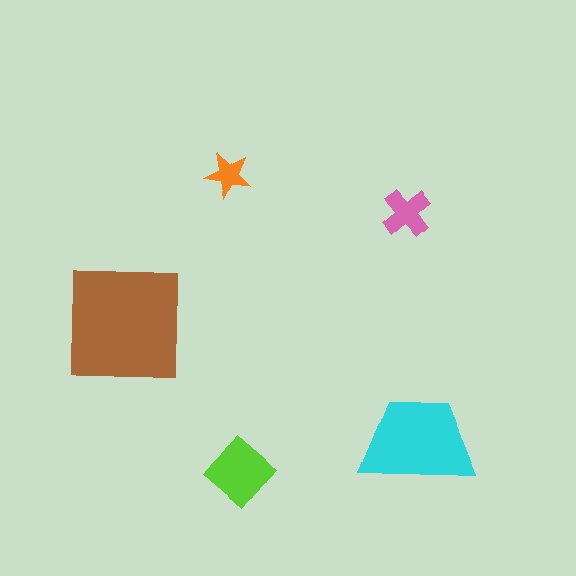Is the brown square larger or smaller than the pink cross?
Larger.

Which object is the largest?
The brown square.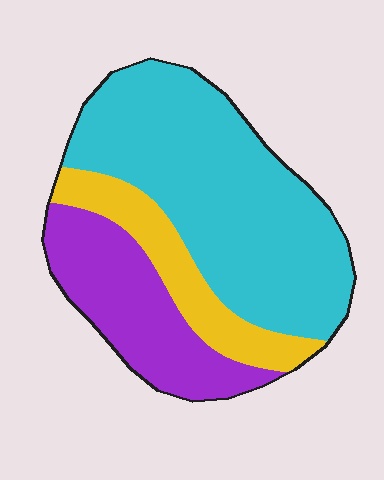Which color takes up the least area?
Yellow, at roughly 15%.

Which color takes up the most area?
Cyan, at roughly 55%.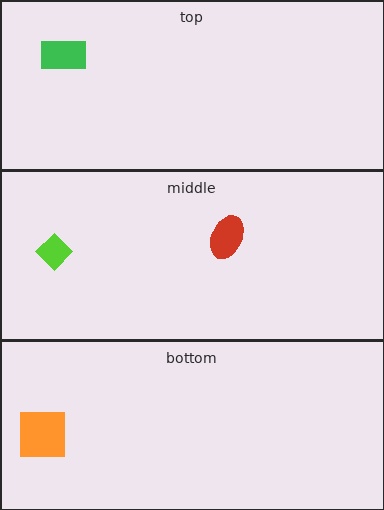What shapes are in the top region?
The green rectangle.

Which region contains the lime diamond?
The middle region.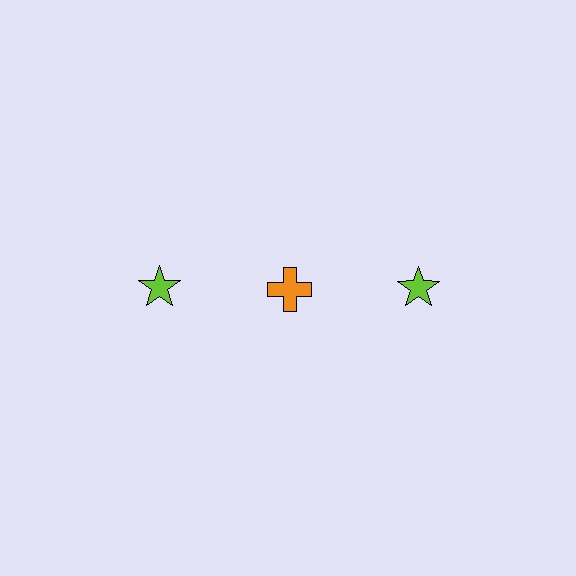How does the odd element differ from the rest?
It differs in both color (orange instead of lime) and shape (cross instead of star).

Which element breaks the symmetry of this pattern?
The orange cross in the top row, second from left column breaks the symmetry. All other shapes are lime stars.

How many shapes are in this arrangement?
There are 3 shapes arranged in a grid pattern.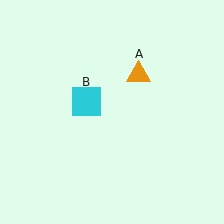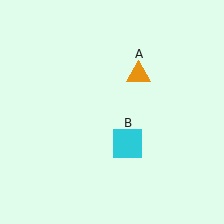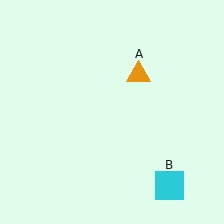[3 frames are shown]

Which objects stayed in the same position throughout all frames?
Orange triangle (object A) remained stationary.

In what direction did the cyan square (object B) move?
The cyan square (object B) moved down and to the right.